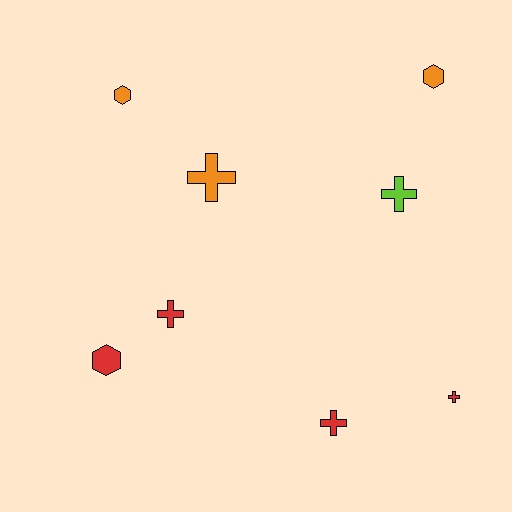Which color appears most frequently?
Red, with 4 objects.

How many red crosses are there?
There are 3 red crosses.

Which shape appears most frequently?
Cross, with 5 objects.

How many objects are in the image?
There are 8 objects.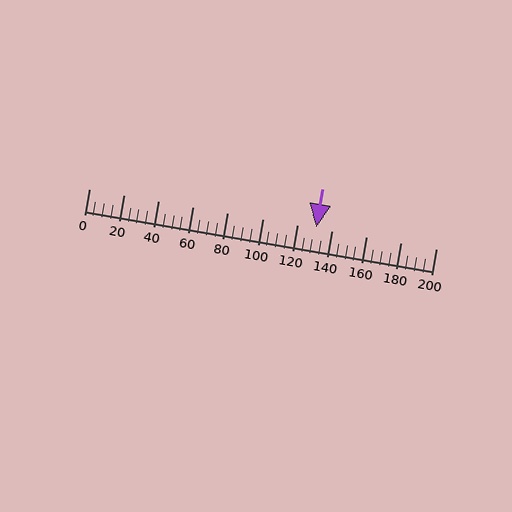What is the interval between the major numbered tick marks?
The major tick marks are spaced 20 units apart.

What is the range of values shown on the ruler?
The ruler shows values from 0 to 200.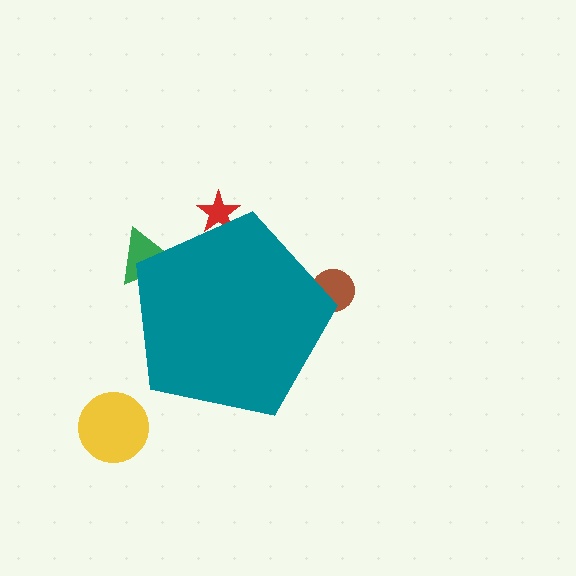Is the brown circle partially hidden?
Yes, the brown circle is partially hidden behind the teal pentagon.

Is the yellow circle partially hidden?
No, the yellow circle is fully visible.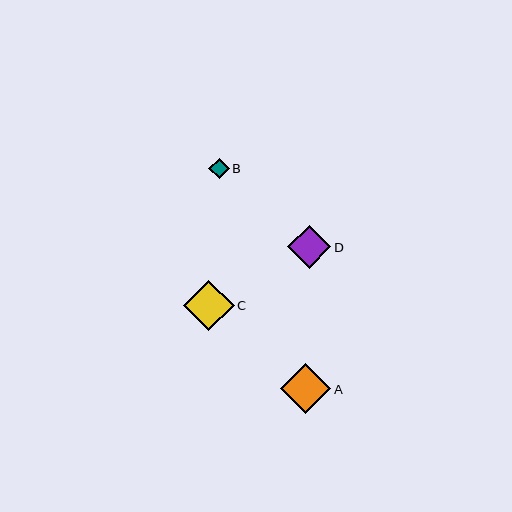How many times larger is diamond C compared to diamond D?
Diamond C is approximately 1.1 times the size of diamond D.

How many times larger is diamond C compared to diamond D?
Diamond C is approximately 1.1 times the size of diamond D.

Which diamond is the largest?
Diamond A is the largest with a size of approximately 51 pixels.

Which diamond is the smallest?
Diamond B is the smallest with a size of approximately 20 pixels.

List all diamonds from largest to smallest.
From largest to smallest: A, C, D, B.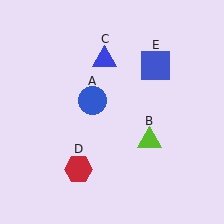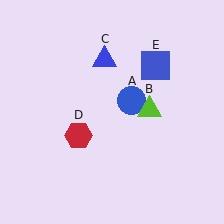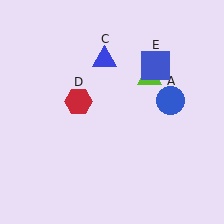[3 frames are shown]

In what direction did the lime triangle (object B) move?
The lime triangle (object B) moved up.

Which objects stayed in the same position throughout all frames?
Blue triangle (object C) and blue square (object E) remained stationary.